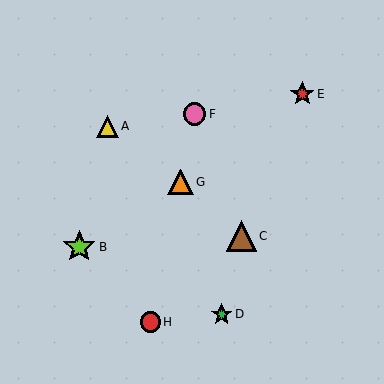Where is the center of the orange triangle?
The center of the orange triangle is at (180, 182).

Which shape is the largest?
The lime star (labeled B) is the largest.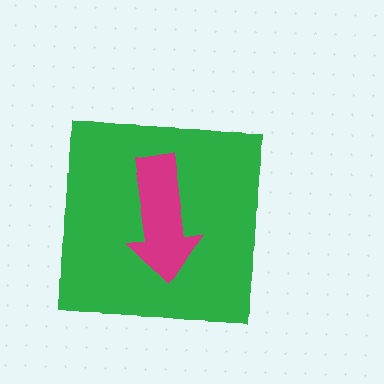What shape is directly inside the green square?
The magenta arrow.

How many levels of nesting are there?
2.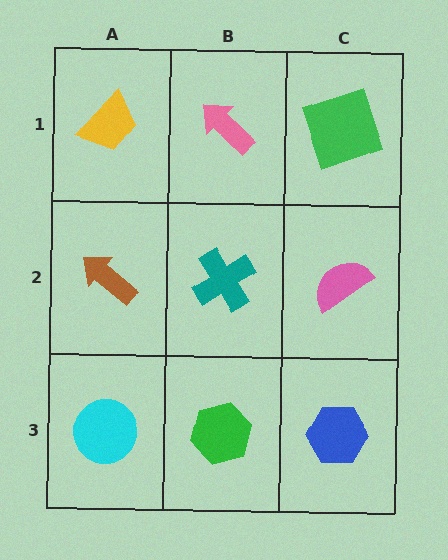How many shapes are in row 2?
3 shapes.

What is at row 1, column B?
A pink arrow.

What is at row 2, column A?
A brown arrow.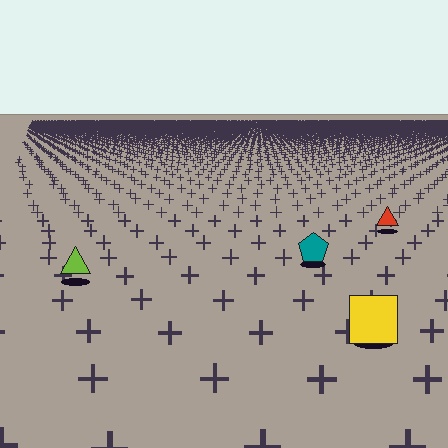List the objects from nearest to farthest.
From nearest to farthest: the yellow square, the lime triangle, the teal pentagon, the red triangle.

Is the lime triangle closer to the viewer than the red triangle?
Yes. The lime triangle is closer — you can tell from the texture gradient: the ground texture is coarser near it.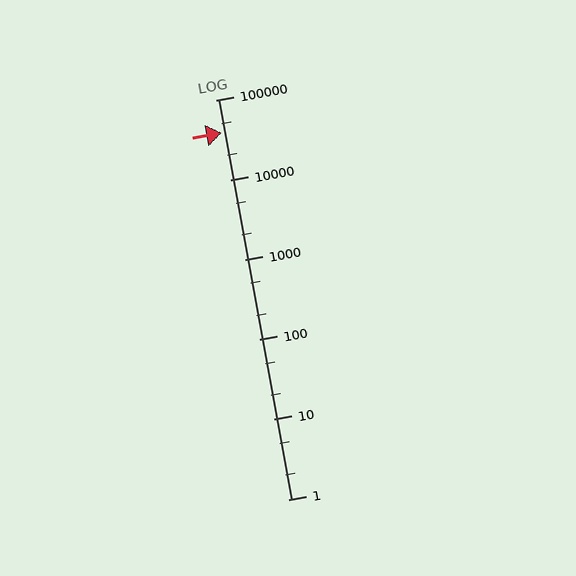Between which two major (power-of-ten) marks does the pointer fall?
The pointer is between 10000 and 100000.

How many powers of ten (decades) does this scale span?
The scale spans 5 decades, from 1 to 100000.